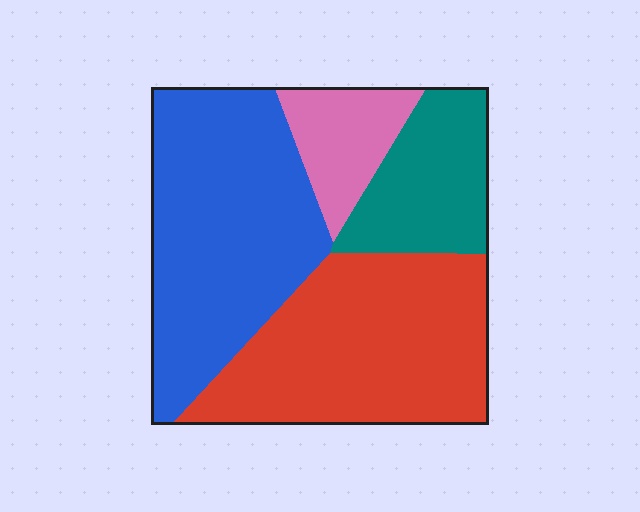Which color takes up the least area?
Pink, at roughly 10%.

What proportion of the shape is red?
Red takes up about three eighths (3/8) of the shape.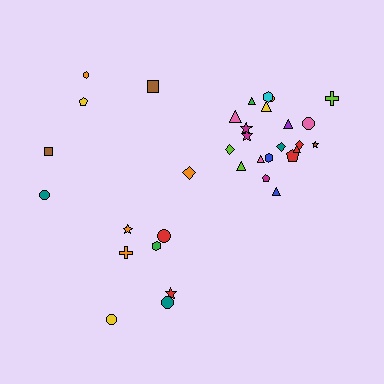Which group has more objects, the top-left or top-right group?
The top-right group.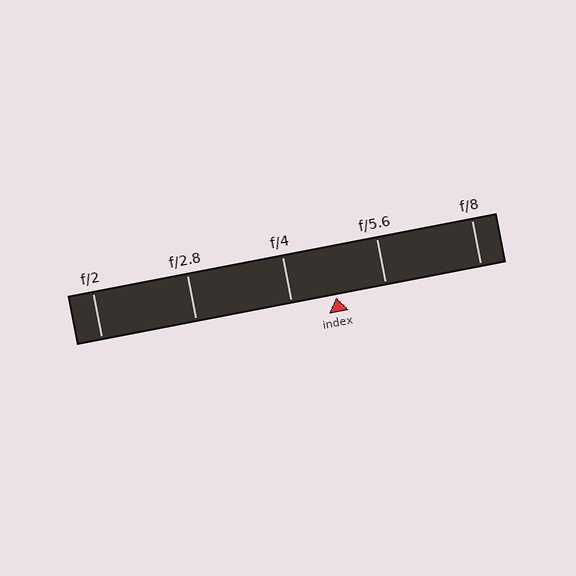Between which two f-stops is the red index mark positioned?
The index mark is between f/4 and f/5.6.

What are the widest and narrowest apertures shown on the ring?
The widest aperture shown is f/2 and the narrowest is f/8.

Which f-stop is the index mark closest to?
The index mark is closest to f/4.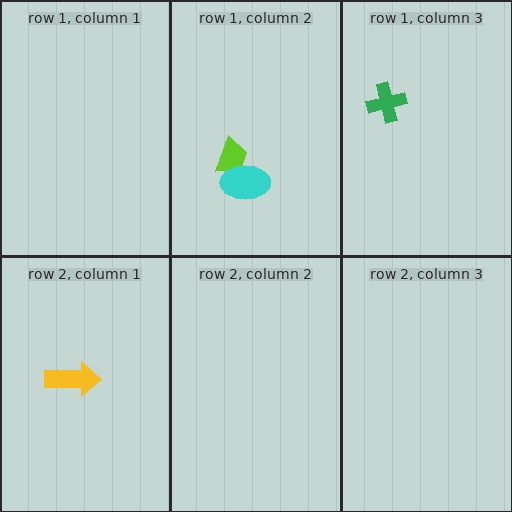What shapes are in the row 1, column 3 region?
The green cross.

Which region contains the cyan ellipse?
The row 1, column 2 region.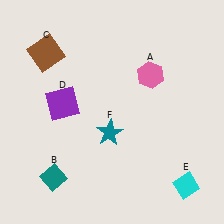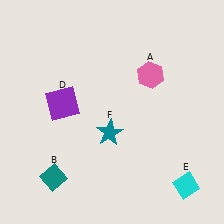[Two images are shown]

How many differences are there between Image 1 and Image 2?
There is 1 difference between the two images.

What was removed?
The brown square (C) was removed in Image 2.